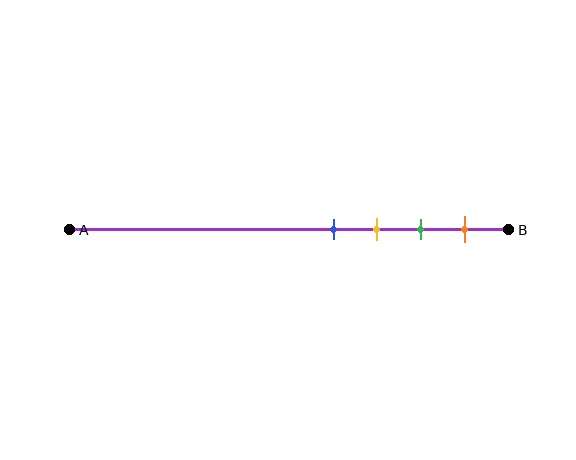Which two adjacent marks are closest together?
The blue and yellow marks are the closest adjacent pair.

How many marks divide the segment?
There are 4 marks dividing the segment.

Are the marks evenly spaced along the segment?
Yes, the marks are approximately evenly spaced.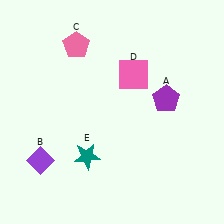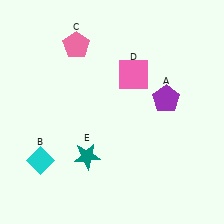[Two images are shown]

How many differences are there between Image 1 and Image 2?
There is 1 difference between the two images.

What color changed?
The diamond (B) changed from purple in Image 1 to cyan in Image 2.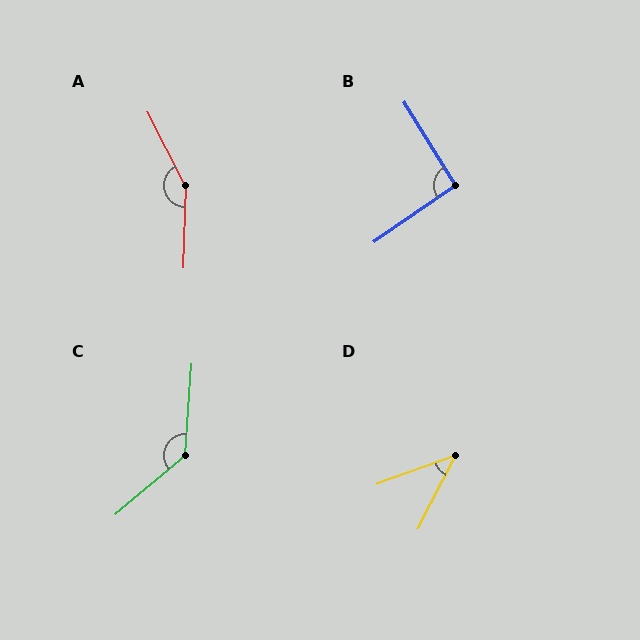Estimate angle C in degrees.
Approximately 135 degrees.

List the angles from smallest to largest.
D (43°), B (93°), C (135°), A (151°).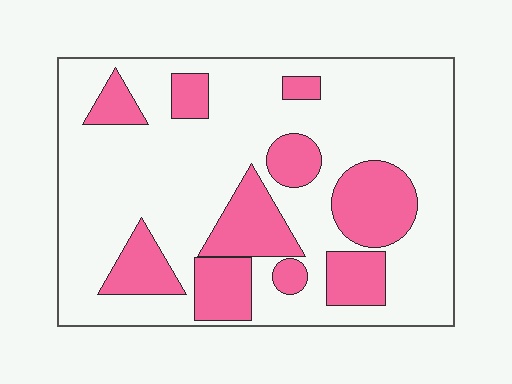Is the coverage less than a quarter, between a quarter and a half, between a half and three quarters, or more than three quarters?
Between a quarter and a half.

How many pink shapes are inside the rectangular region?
10.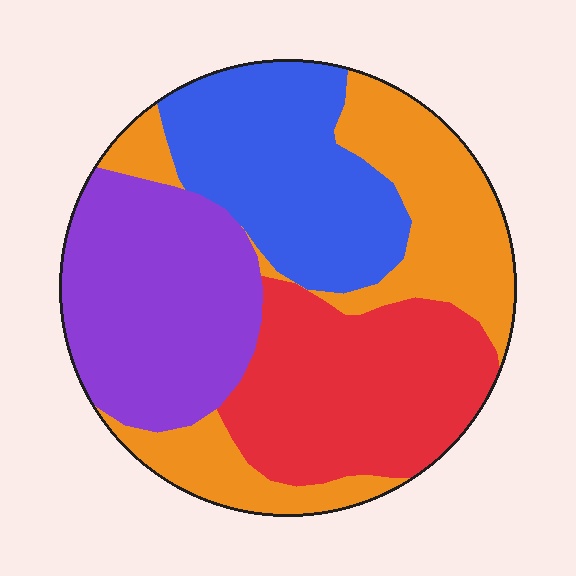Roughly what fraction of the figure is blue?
Blue takes up about one quarter (1/4) of the figure.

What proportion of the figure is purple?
Purple takes up about one quarter (1/4) of the figure.